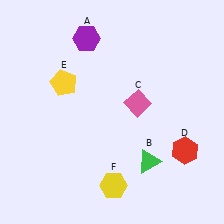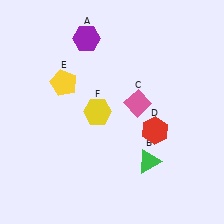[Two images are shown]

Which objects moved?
The objects that moved are: the red hexagon (D), the yellow hexagon (F).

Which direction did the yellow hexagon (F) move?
The yellow hexagon (F) moved up.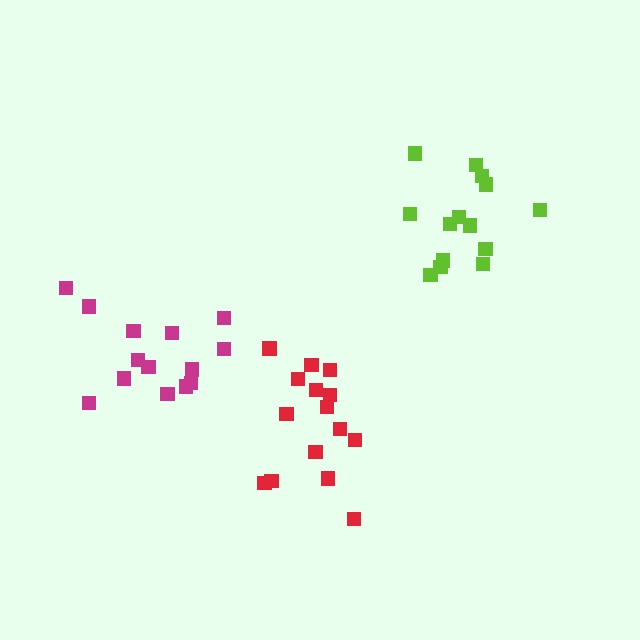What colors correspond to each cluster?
The clusters are colored: magenta, red, lime.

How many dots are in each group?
Group 1: 14 dots, Group 2: 15 dots, Group 3: 14 dots (43 total).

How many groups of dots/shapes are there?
There are 3 groups.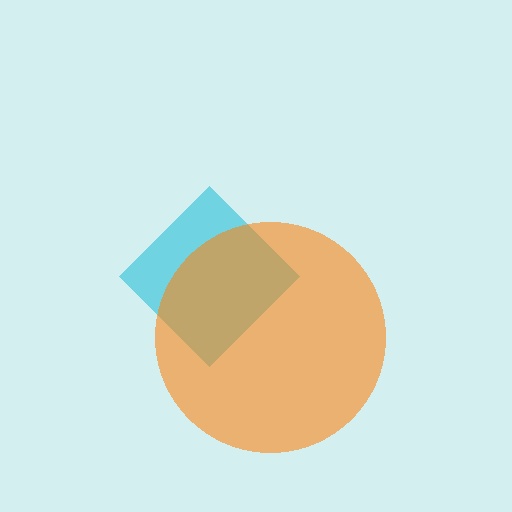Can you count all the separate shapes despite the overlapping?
Yes, there are 2 separate shapes.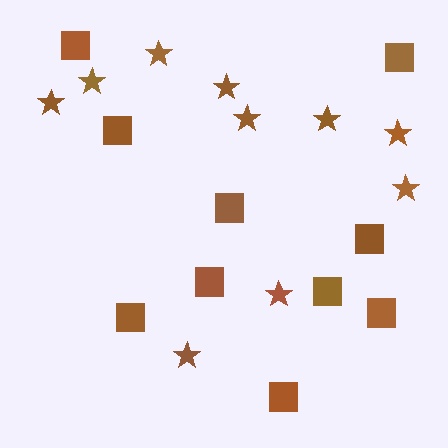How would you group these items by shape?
There are 2 groups: one group of squares (10) and one group of stars (10).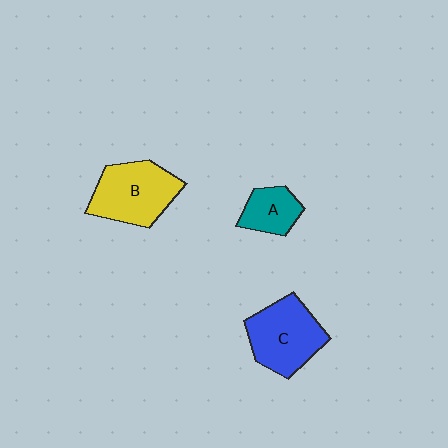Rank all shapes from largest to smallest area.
From largest to smallest: B (yellow), C (blue), A (teal).